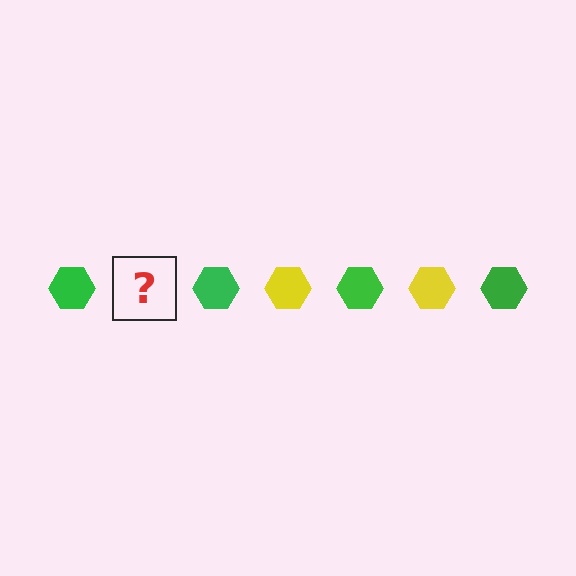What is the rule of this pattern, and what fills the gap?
The rule is that the pattern cycles through green, yellow hexagons. The gap should be filled with a yellow hexagon.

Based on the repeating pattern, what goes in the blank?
The blank should be a yellow hexagon.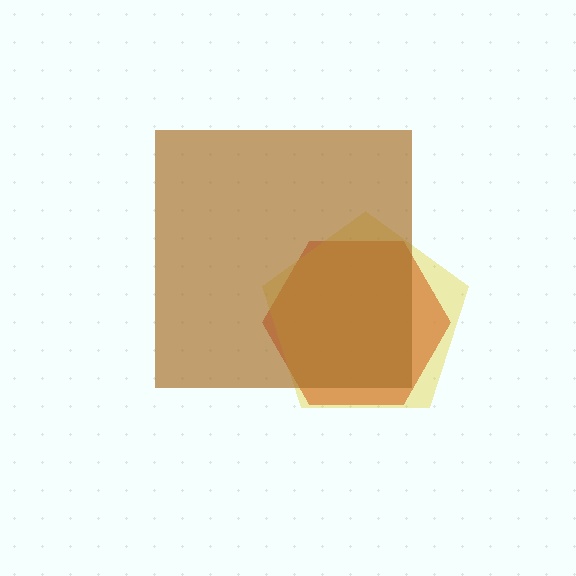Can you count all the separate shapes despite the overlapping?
Yes, there are 3 separate shapes.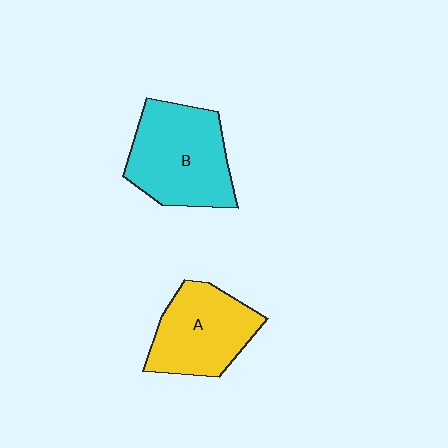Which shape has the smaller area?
Shape A (yellow).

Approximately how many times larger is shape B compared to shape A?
Approximately 1.2 times.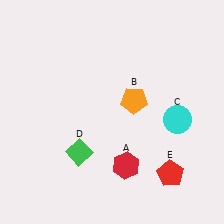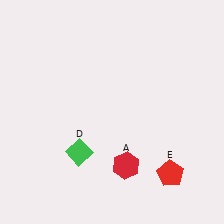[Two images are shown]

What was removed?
The cyan circle (C), the orange pentagon (B) were removed in Image 2.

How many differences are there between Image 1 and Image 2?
There are 2 differences between the two images.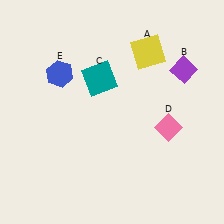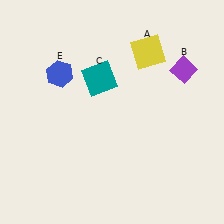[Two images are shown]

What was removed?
The pink diamond (D) was removed in Image 2.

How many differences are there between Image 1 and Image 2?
There is 1 difference between the two images.